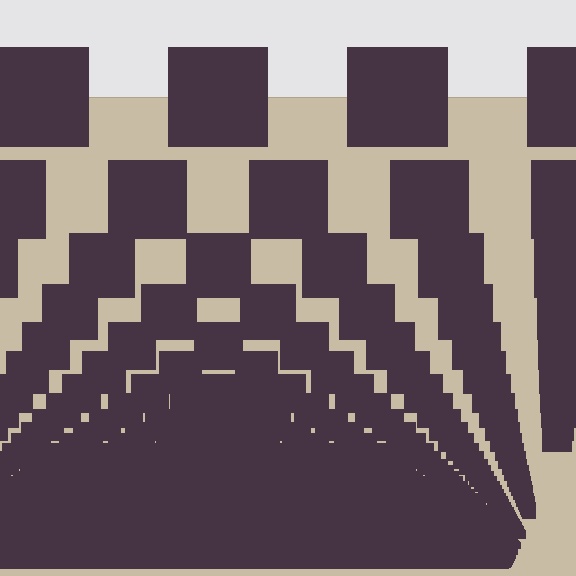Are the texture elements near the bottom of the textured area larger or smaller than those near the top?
Smaller. The gradient is inverted — elements near the bottom are smaller and denser.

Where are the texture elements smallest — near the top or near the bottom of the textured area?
Near the bottom.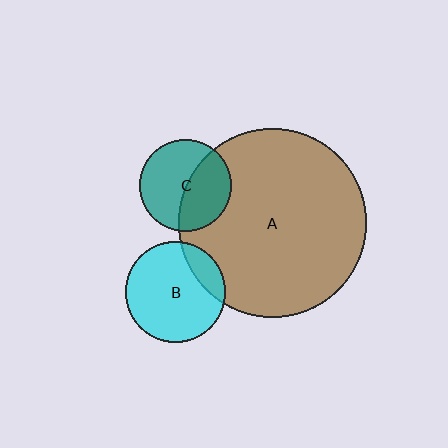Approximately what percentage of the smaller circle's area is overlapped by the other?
Approximately 15%.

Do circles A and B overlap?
Yes.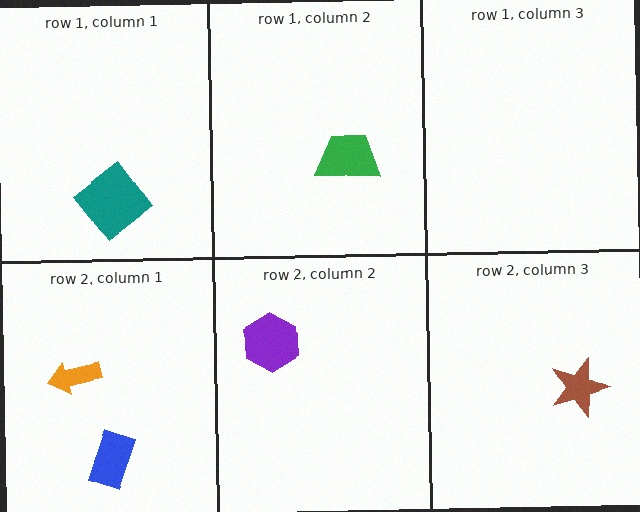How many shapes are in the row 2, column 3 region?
1.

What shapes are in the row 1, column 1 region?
The teal diamond.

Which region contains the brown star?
The row 2, column 3 region.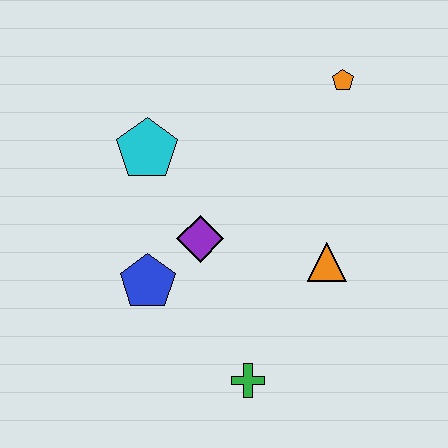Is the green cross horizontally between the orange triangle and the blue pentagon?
Yes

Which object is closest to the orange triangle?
The purple diamond is closest to the orange triangle.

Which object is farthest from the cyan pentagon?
The green cross is farthest from the cyan pentagon.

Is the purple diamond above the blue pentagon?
Yes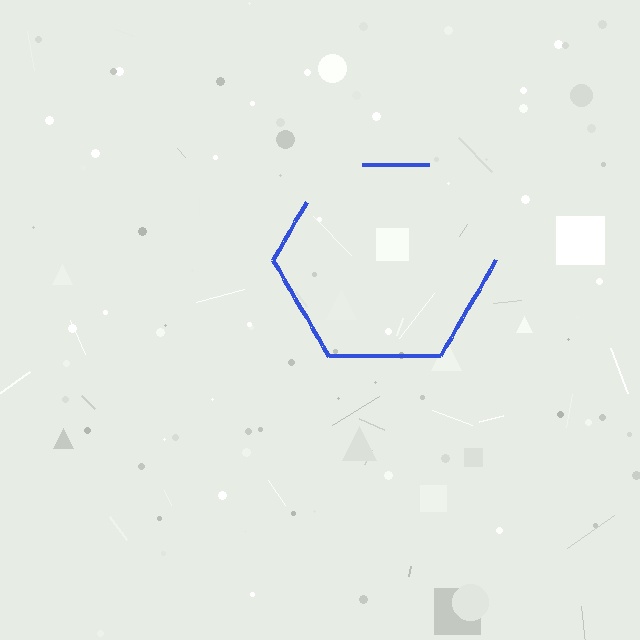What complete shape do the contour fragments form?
The contour fragments form a hexagon.